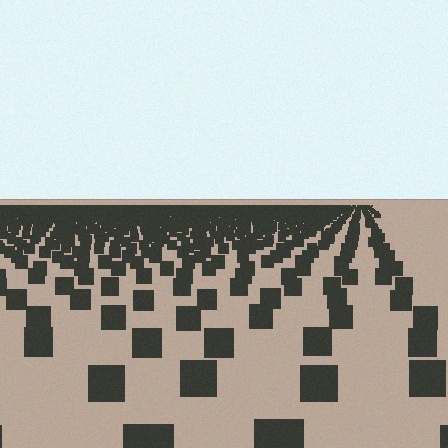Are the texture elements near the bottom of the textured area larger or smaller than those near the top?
Larger. Near the bottom, elements are closer to the viewer and appear at a bigger on-screen size.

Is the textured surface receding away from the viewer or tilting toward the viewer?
The surface is receding away from the viewer. Texture elements get smaller and denser toward the top.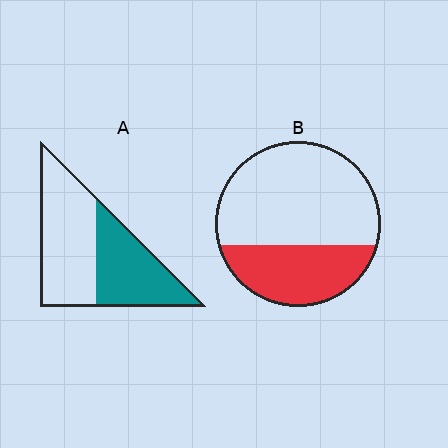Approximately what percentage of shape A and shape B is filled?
A is approximately 45% and B is approximately 35%.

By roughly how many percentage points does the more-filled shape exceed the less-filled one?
By roughly 10 percentage points (A over B).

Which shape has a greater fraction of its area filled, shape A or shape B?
Shape A.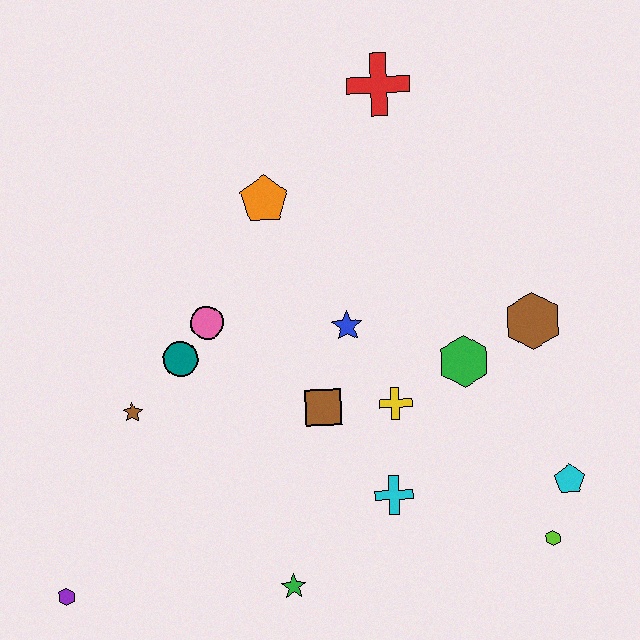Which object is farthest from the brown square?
The red cross is farthest from the brown square.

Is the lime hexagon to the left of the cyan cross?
No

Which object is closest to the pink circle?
The teal circle is closest to the pink circle.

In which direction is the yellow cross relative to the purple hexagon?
The yellow cross is to the right of the purple hexagon.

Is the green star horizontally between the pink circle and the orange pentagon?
No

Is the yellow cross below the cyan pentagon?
No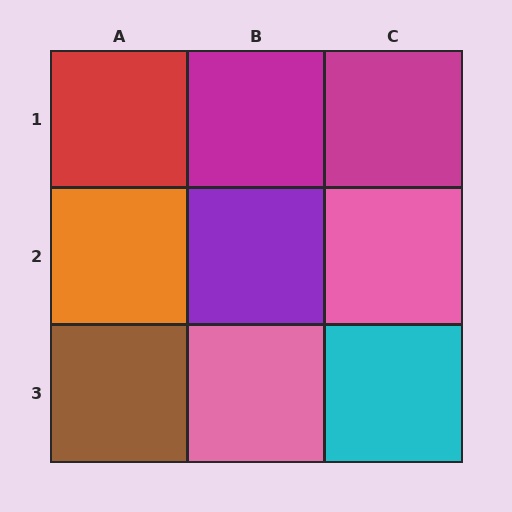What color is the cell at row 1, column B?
Magenta.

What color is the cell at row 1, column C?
Magenta.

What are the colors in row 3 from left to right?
Brown, pink, cyan.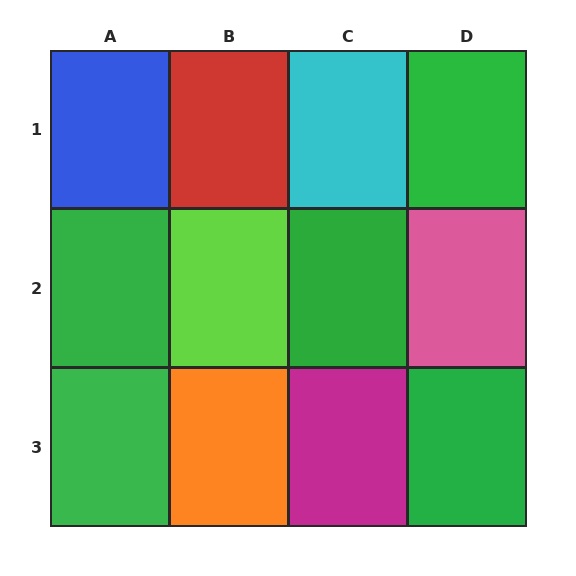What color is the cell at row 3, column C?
Magenta.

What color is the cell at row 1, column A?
Blue.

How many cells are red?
1 cell is red.